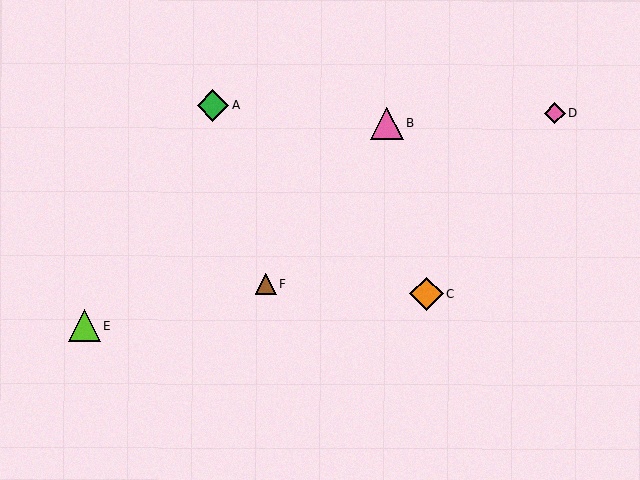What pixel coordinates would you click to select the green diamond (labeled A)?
Click at (213, 105) to select the green diamond A.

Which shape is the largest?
The orange diamond (labeled C) is the largest.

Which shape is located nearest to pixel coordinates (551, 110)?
The pink diamond (labeled D) at (555, 113) is nearest to that location.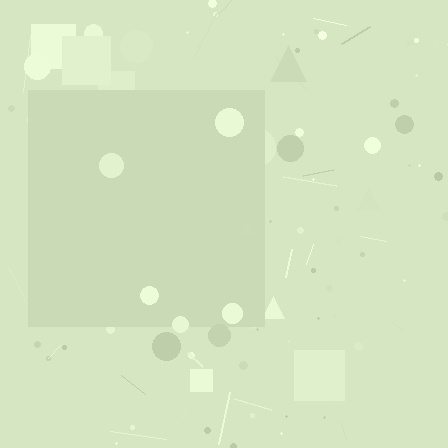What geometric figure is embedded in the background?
A square is embedded in the background.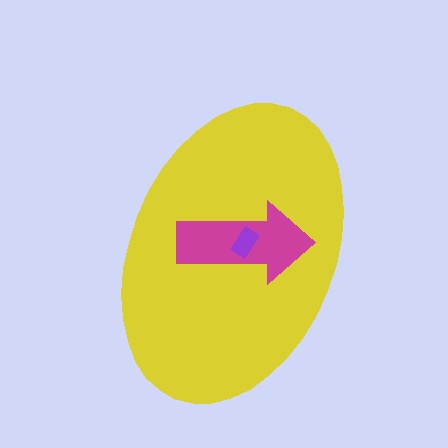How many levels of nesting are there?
3.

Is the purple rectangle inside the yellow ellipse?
Yes.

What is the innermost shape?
The purple rectangle.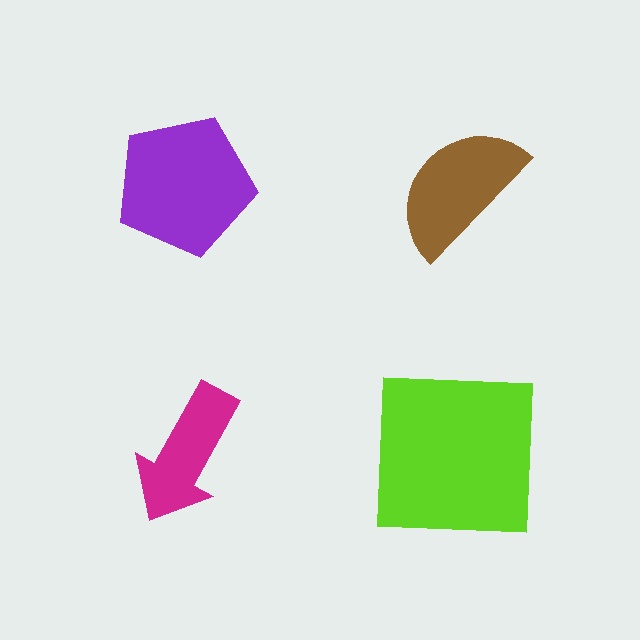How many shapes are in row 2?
2 shapes.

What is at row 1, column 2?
A brown semicircle.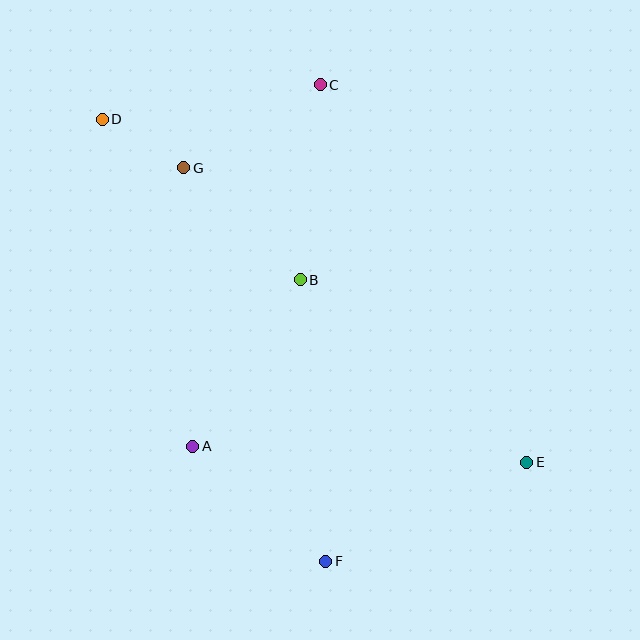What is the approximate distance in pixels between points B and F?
The distance between B and F is approximately 282 pixels.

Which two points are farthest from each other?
Points D and E are farthest from each other.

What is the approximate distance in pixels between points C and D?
The distance between C and D is approximately 221 pixels.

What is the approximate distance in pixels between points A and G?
The distance between A and G is approximately 278 pixels.